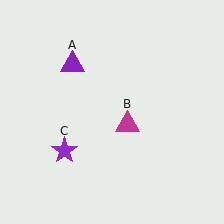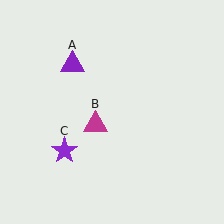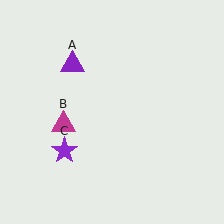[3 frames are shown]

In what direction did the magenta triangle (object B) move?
The magenta triangle (object B) moved left.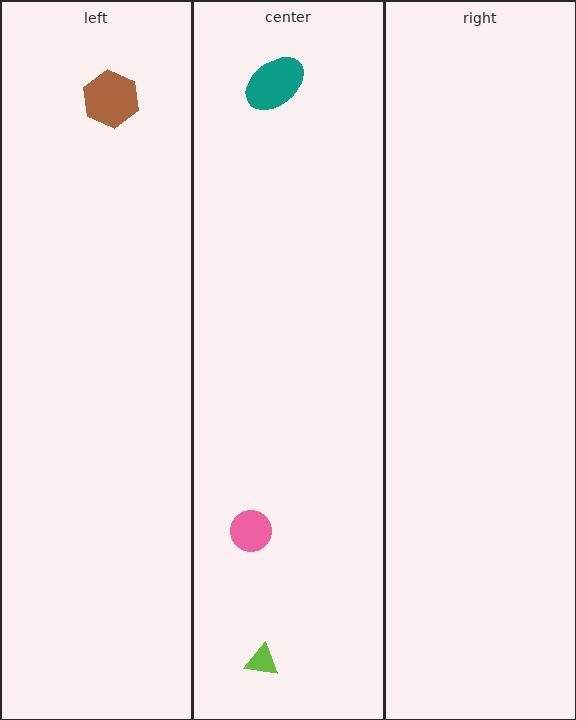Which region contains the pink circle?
The center region.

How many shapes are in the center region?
3.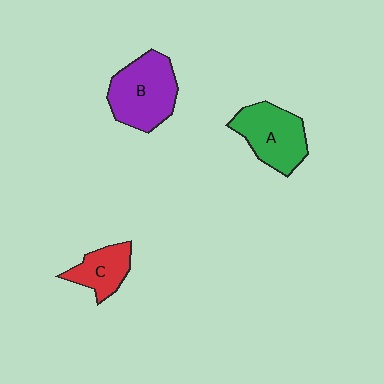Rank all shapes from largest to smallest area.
From largest to smallest: B (purple), A (green), C (red).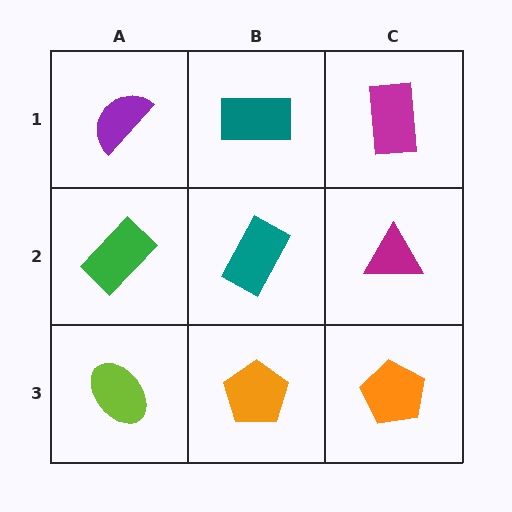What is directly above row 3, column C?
A magenta triangle.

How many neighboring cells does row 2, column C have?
3.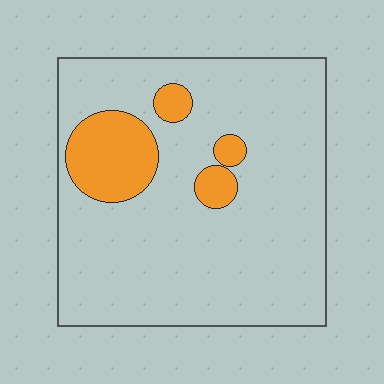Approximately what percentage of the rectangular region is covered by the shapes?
Approximately 15%.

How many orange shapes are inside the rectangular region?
4.